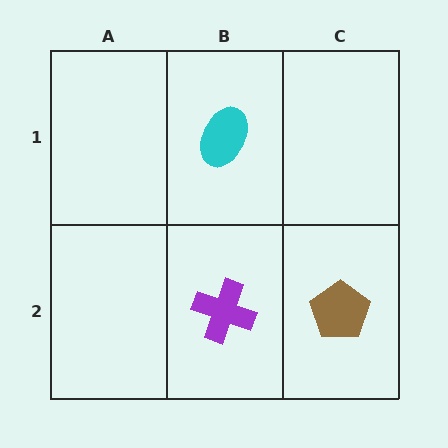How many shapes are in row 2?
2 shapes.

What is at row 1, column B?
A cyan ellipse.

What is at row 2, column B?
A purple cross.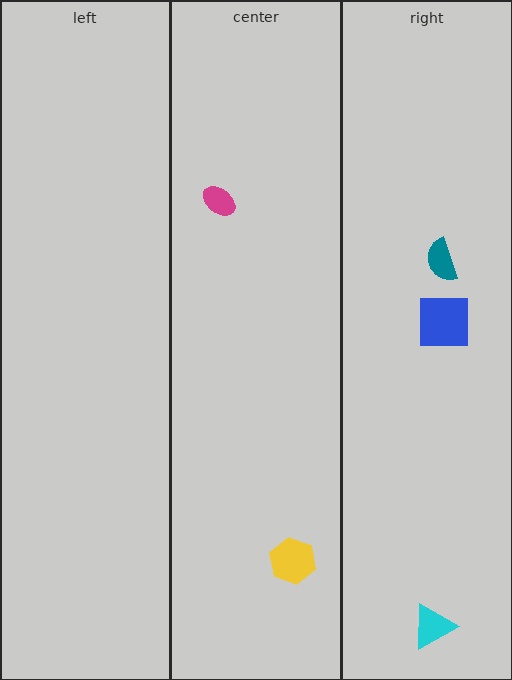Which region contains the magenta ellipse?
The center region.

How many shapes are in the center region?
2.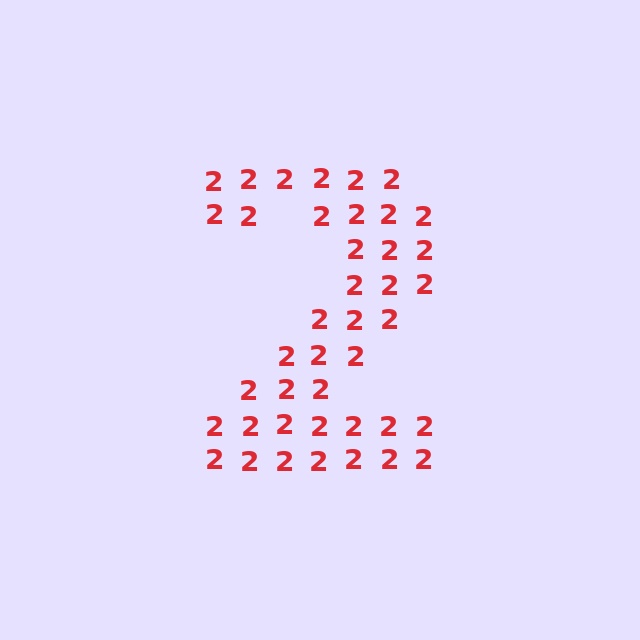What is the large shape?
The large shape is the digit 2.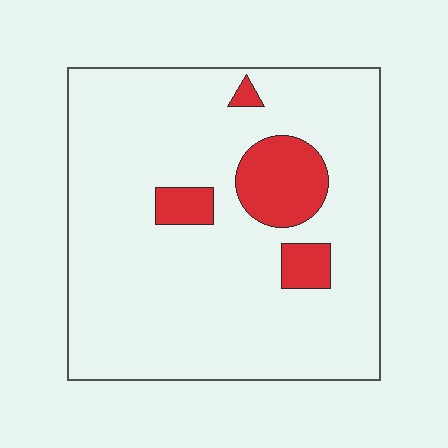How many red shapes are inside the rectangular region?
4.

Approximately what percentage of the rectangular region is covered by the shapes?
Approximately 10%.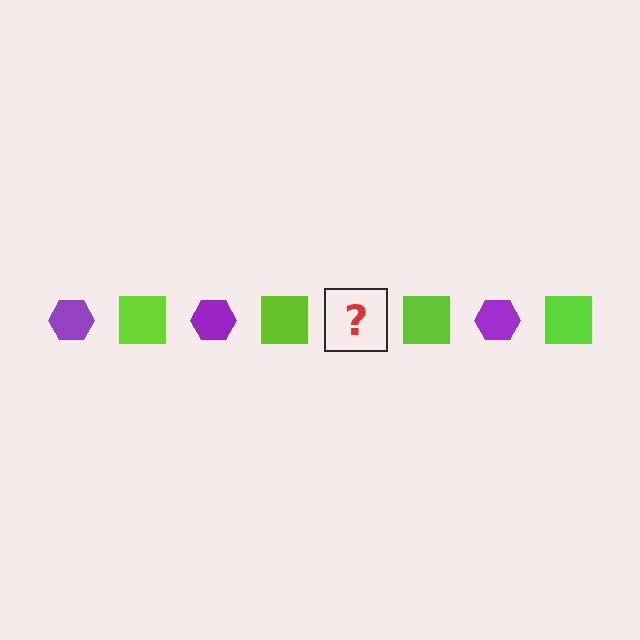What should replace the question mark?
The question mark should be replaced with a purple hexagon.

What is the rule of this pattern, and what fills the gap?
The rule is that the pattern alternates between purple hexagon and lime square. The gap should be filled with a purple hexagon.